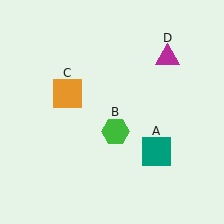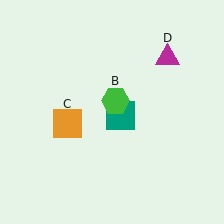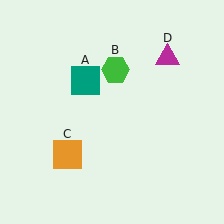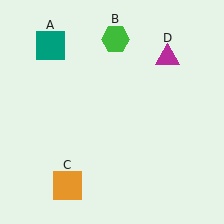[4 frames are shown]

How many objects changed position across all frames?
3 objects changed position: teal square (object A), green hexagon (object B), orange square (object C).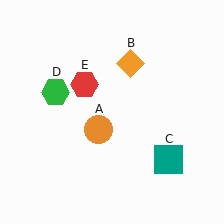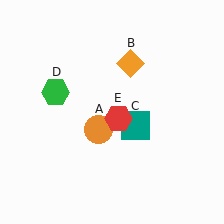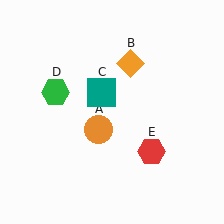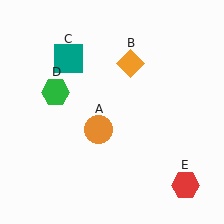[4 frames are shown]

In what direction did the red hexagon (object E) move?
The red hexagon (object E) moved down and to the right.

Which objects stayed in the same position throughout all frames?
Orange circle (object A) and orange diamond (object B) and green hexagon (object D) remained stationary.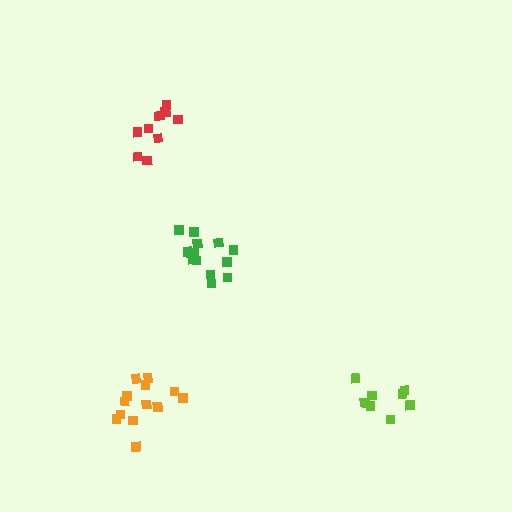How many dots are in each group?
Group 1: 10 dots, Group 2: 13 dots, Group 3: 14 dots, Group 4: 9 dots (46 total).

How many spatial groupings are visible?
There are 4 spatial groupings.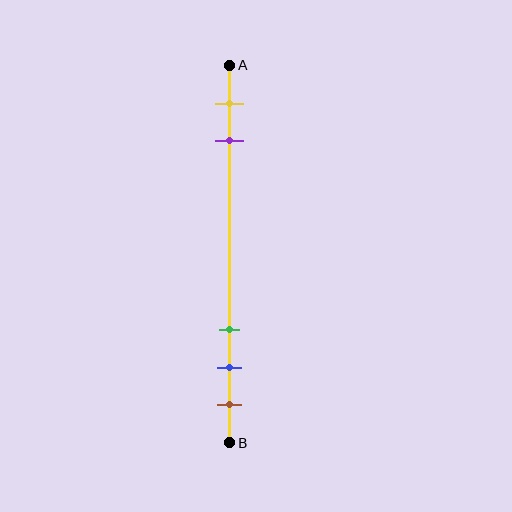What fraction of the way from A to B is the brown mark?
The brown mark is approximately 90% (0.9) of the way from A to B.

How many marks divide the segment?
There are 5 marks dividing the segment.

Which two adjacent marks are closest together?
The blue and brown marks are the closest adjacent pair.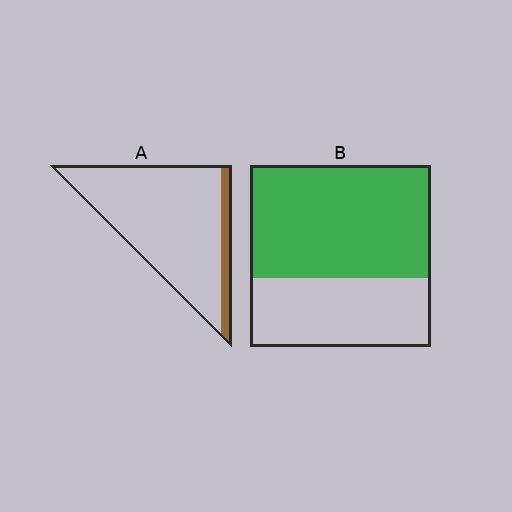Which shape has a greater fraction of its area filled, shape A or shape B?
Shape B.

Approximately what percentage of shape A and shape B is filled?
A is approximately 10% and B is approximately 60%.